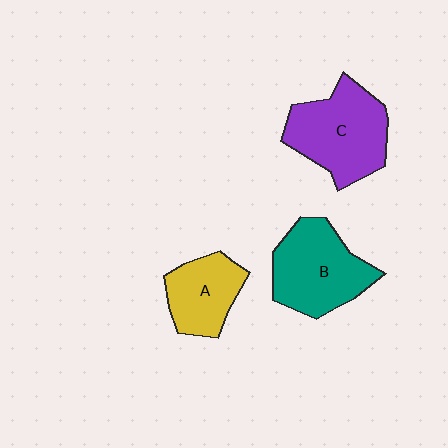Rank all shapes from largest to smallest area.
From largest to smallest: C (purple), B (teal), A (yellow).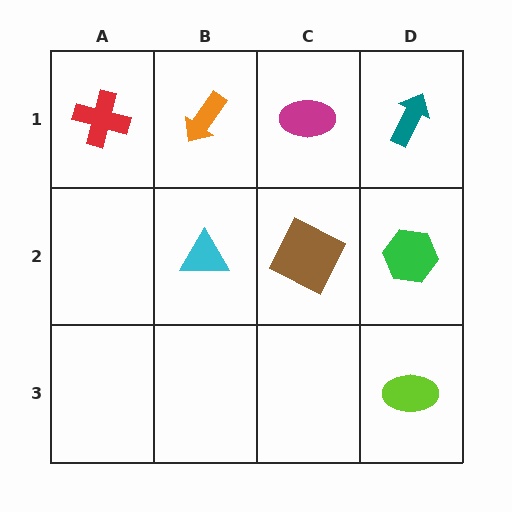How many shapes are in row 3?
1 shape.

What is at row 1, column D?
A teal arrow.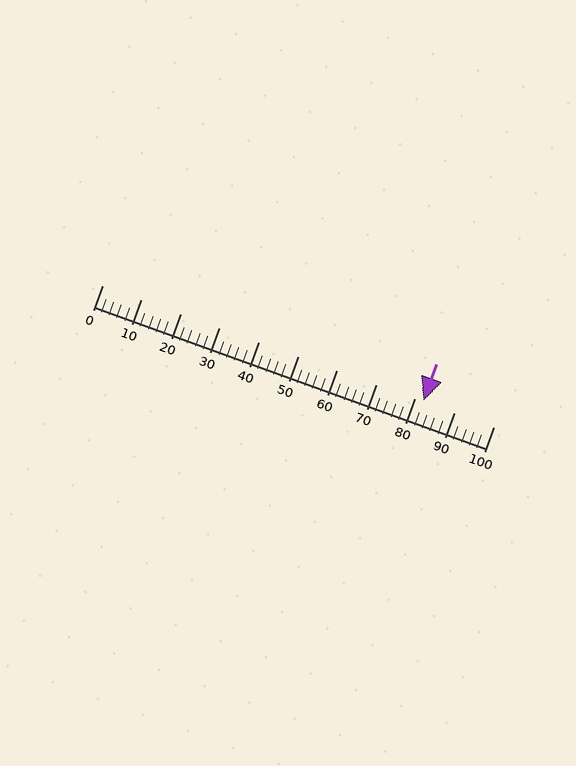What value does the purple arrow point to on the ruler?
The purple arrow points to approximately 82.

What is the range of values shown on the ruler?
The ruler shows values from 0 to 100.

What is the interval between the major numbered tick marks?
The major tick marks are spaced 10 units apart.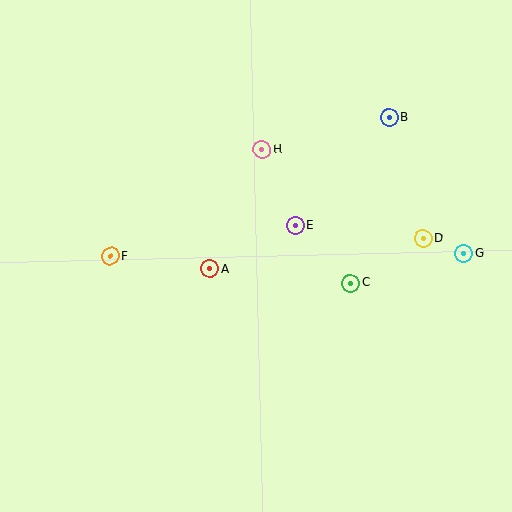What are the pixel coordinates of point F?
Point F is at (110, 256).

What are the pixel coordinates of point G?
Point G is at (464, 253).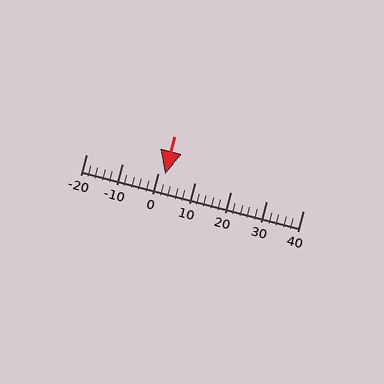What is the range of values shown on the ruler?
The ruler shows values from -20 to 40.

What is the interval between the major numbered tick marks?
The major tick marks are spaced 10 units apart.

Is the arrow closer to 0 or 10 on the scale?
The arrow is closer to 0.